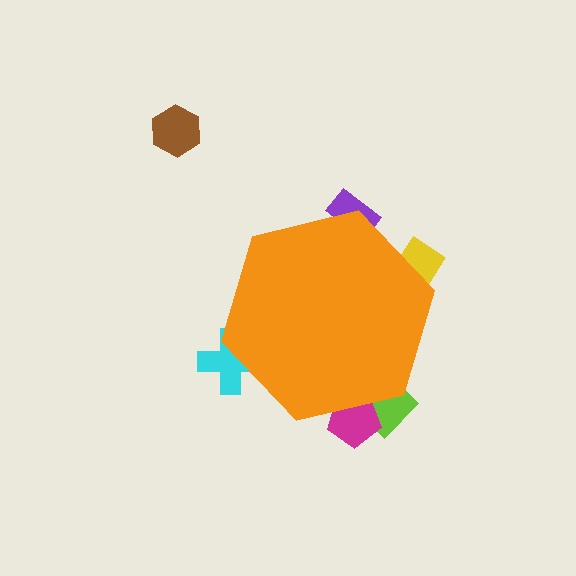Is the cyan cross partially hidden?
Yes, the cyan cross is partially hidden behind the orange hexagon.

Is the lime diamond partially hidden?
Yes, the lime diamond is partially hidden behind the orange hexagon.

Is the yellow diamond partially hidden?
Yes, the yellow diamond is partially hidden behind the orange hexagon.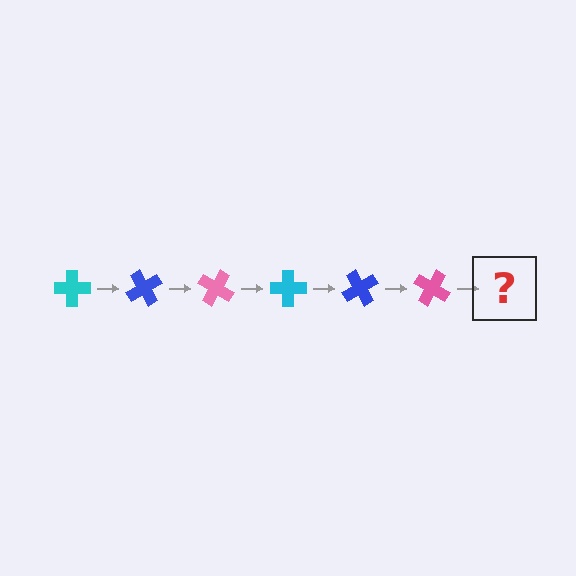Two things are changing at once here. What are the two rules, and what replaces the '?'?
The two rules are that it rotates 60 degrees each step and the color cycles through cyan, blue, and pink. The '?' should be a cyan cross, rotated 360 degrees from the start.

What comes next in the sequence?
The next element should be a cyan cross, rotated 360 degrees from the start.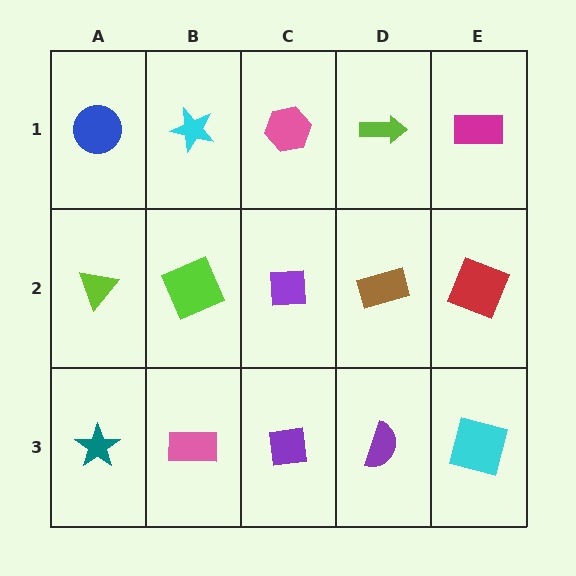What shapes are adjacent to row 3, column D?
A brown rectangle (row 2, column D), a purple square (row 3, column C), a cyan square (row 3, column E).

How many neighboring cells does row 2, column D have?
4.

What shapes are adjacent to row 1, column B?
A lime square (row 2, column B), a blue circle (row 1, column A), a pink hexagon (row 1, column C).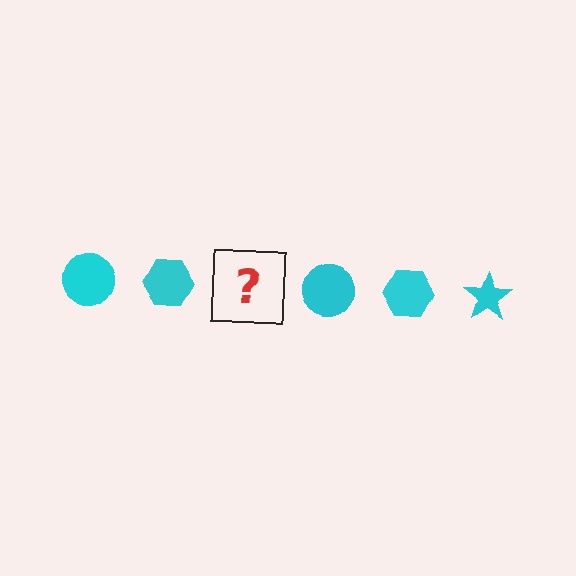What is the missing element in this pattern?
The missing element is a cyan star.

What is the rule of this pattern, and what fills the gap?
The rule is that the pattern cycles through circle, hexagon, star shapes in cyan. The gap should be filled with a cyan star.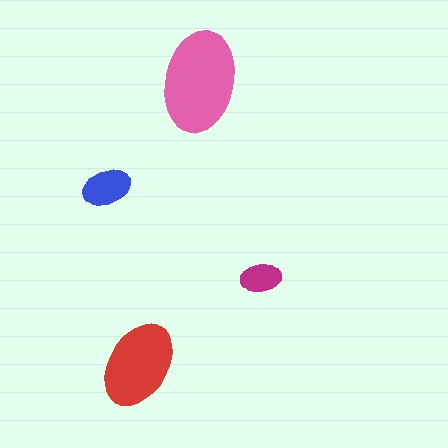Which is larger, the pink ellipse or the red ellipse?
The pink one.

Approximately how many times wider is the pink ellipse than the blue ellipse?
About 2 times wider.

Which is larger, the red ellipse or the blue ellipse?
The red one.